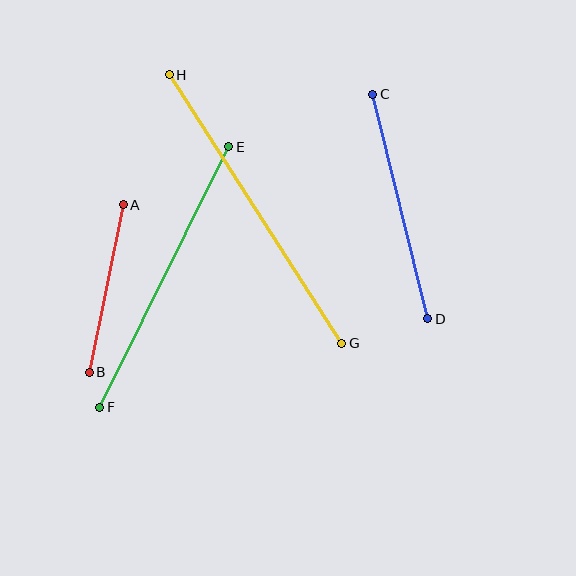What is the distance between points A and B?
The distance is approximately 171 pixels.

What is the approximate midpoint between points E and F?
The midpoint is at approximately (164, 277) pixels.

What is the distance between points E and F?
The distance is approximately 291 pixels.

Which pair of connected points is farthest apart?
Points G and H are farthest apart.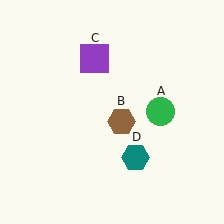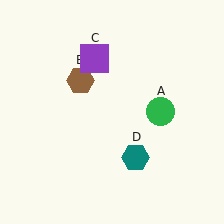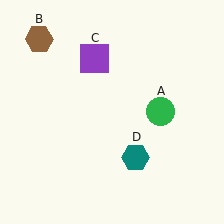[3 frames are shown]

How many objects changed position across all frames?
1 object changed position: brown hexagon (object B).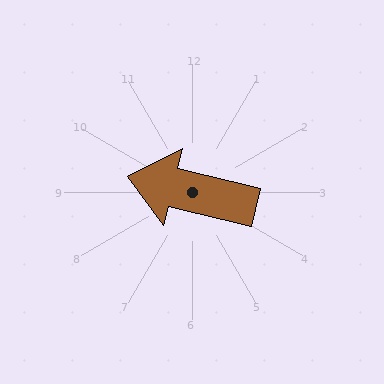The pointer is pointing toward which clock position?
Roughly 9 o'clock.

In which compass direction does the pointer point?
West.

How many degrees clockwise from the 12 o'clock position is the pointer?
Approximately 284 degrees.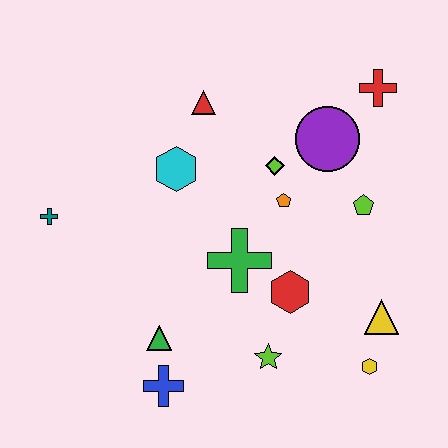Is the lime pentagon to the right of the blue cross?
Yes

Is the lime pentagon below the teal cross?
No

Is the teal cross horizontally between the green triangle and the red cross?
No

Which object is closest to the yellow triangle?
The yellow hexagon is closest to the yellow triangle.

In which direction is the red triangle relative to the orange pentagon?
The red triangle is above the orange pentagon.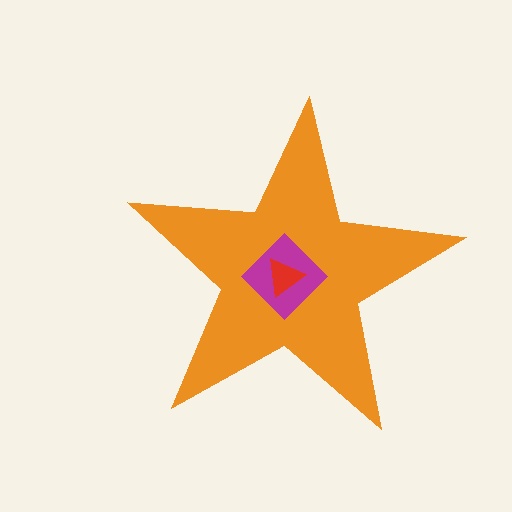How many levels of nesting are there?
3.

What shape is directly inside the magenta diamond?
The red triangle.